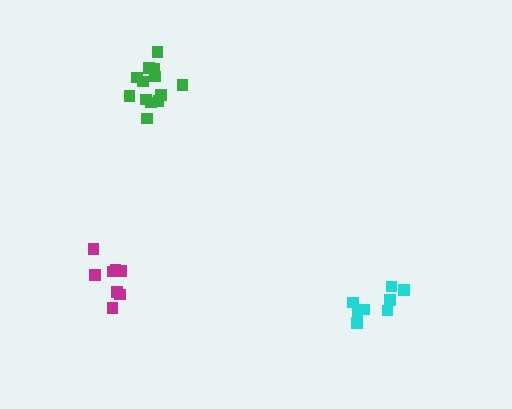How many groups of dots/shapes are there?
There are 3 groups.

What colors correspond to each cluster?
The clusters are colored: magenta, cyan, green.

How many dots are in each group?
Group 1: 9 dots, Group 2: 8 dots, Group 3: 13 dots (30 total).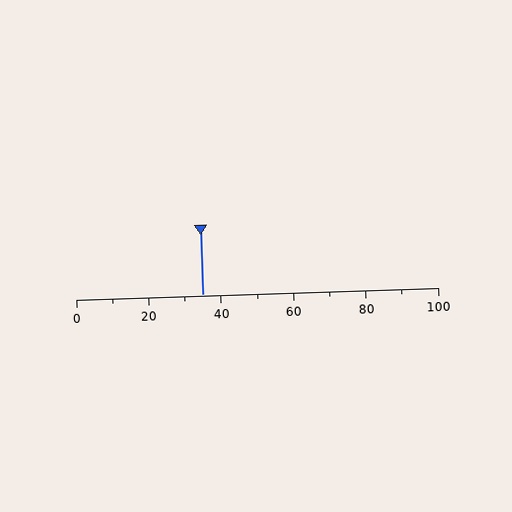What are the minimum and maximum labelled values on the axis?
The axis runs from 0 to 100.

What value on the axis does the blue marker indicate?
The marker indicates approximately 35.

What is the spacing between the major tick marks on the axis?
The major ticks are spaced 20 apart.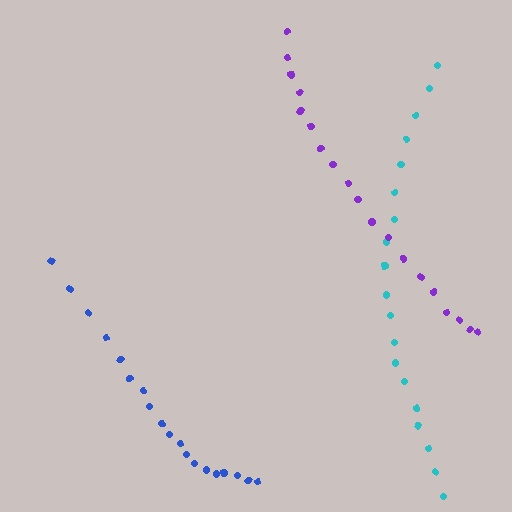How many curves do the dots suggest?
There are 3 distinct paths.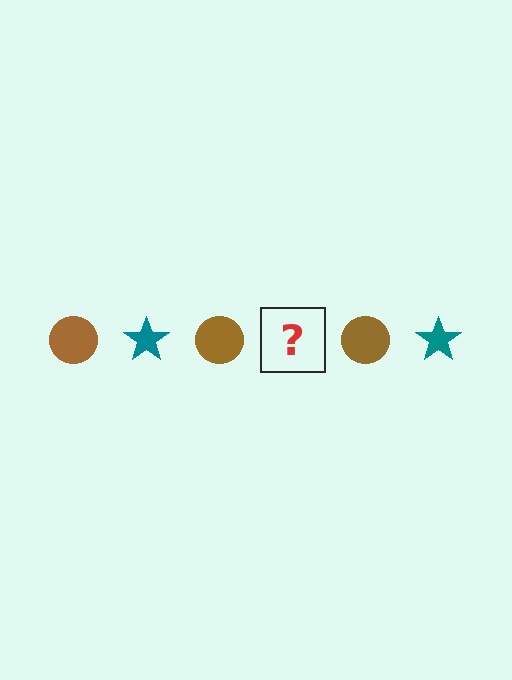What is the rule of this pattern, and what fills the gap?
The rule is that the pattern alternates between brown circle and teal star. The gap should be filled with a teal star.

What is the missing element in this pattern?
The missing element is a teal star.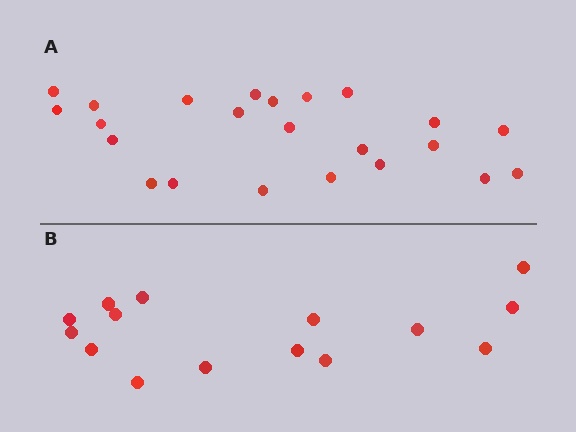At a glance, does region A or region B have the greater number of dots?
Region A (the top region) has more dots.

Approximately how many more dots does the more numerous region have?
Region A has roughly 8 or so more dots than region B.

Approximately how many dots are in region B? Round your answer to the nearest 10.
About 20 dots. (The exact count is 15, which rounds to 20.)